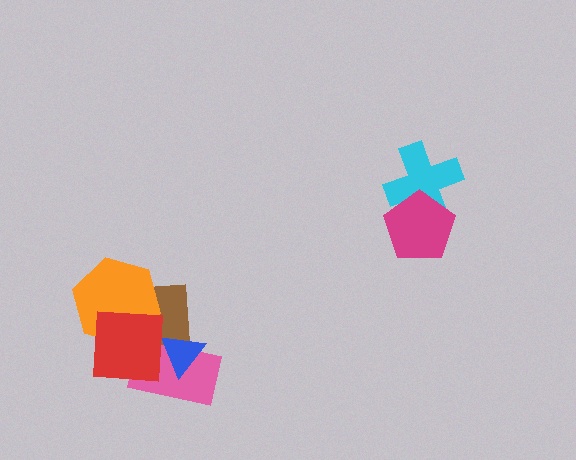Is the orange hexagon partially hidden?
Yes, it is partially covered by another shape.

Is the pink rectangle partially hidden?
Yes, it is partially covered by another shape.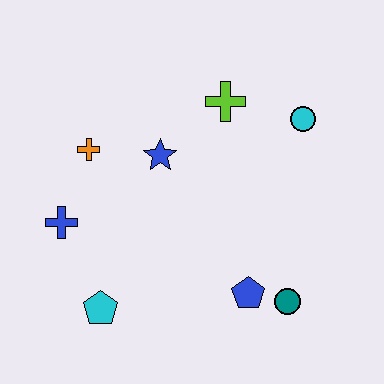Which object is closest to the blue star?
The orange cross is closest to the blue star.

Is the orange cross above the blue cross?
Yes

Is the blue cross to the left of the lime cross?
Yes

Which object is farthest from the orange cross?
The teal circle is farthest from the orange cross.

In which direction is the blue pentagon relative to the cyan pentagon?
The blue pentagon is to the right of the cyan pentagon.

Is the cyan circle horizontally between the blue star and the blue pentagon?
No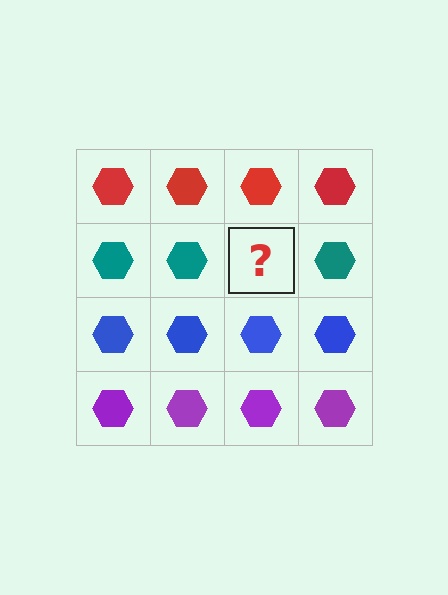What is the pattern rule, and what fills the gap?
The rule is that each row has a consistent color. The gap should be filled with a teal hexagon.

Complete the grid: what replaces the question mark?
The question mark should be replaced with a teal hexagon.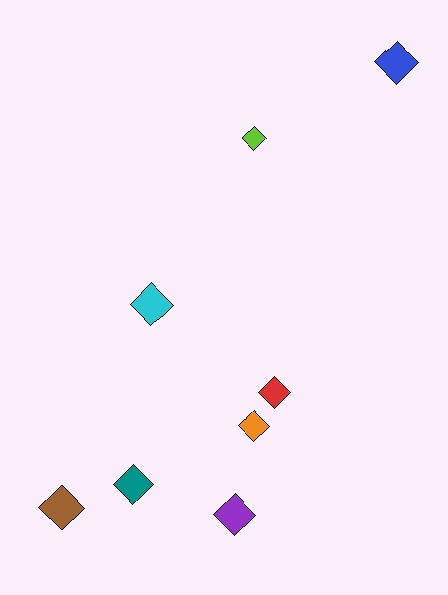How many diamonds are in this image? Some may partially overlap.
There are 8 diamonds.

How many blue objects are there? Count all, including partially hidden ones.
There is 1 blue object.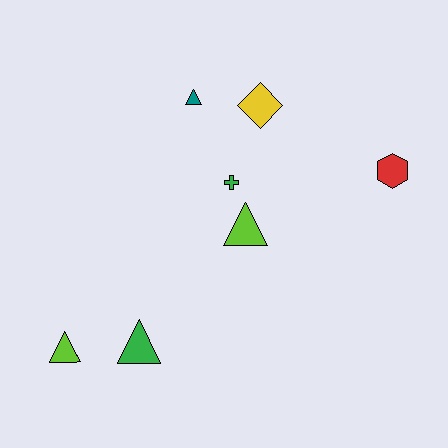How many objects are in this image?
There are 7 objects.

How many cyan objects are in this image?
There are no cyan objects.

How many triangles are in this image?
There are 4 triangles.